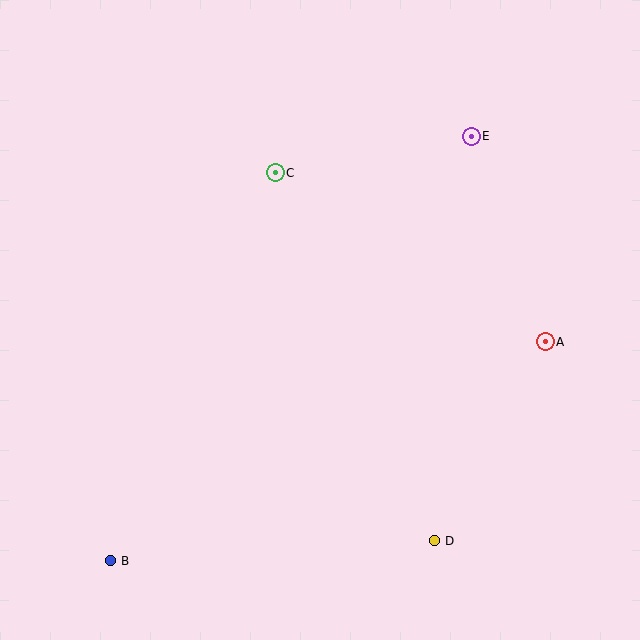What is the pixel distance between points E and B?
The distance between E and B is 557 pixels.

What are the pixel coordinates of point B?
Point B is at (110, 561).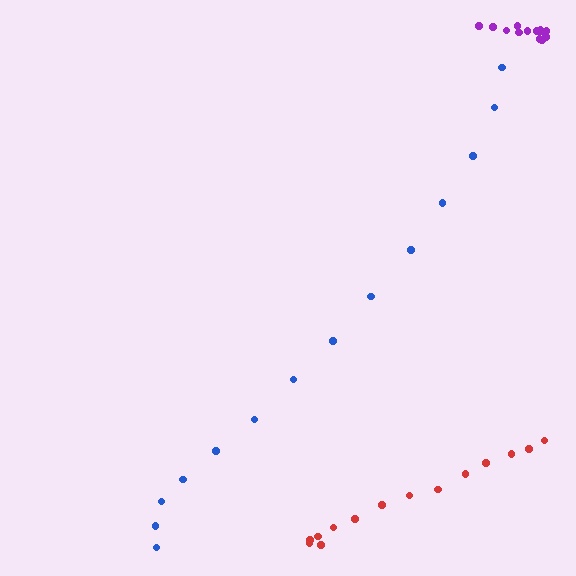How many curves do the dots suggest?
There are 3 distinct paths.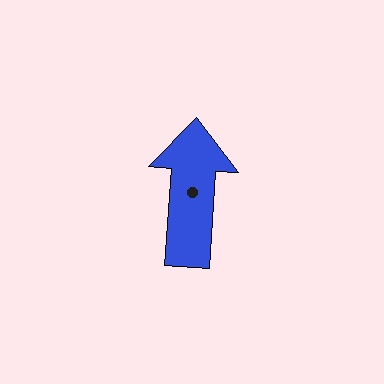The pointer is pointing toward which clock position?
Roughly 12 o'clock.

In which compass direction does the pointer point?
North.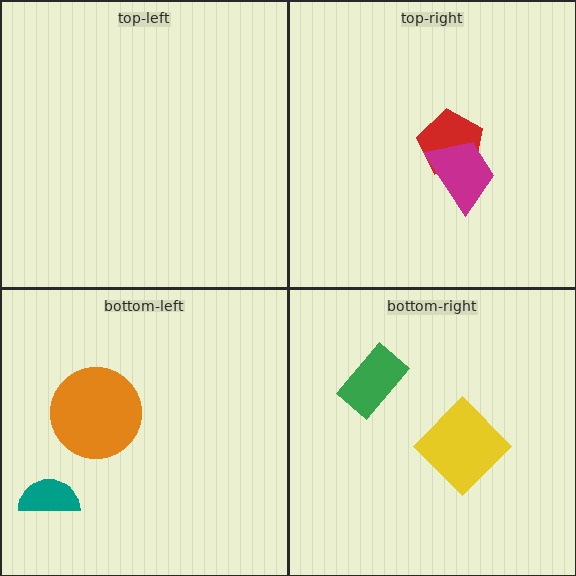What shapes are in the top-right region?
The red pentagon, the magenta trapezoid.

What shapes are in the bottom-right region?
The yellow diamond, the green rectangle.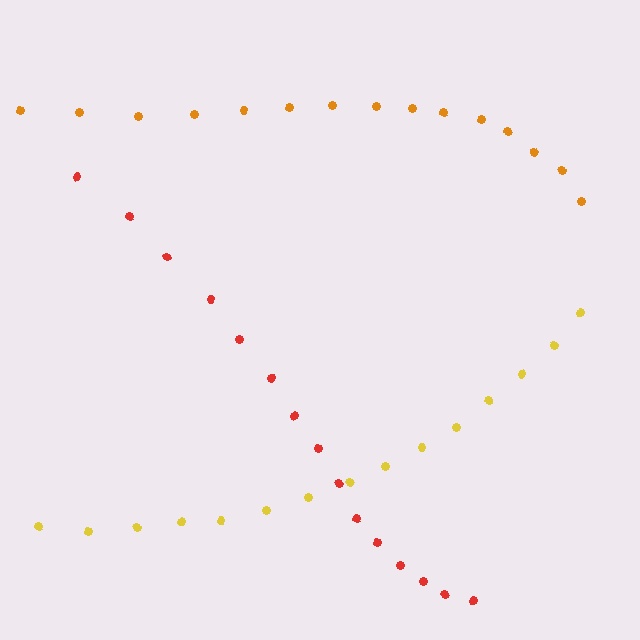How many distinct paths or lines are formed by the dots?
There are 3 distinct paths.